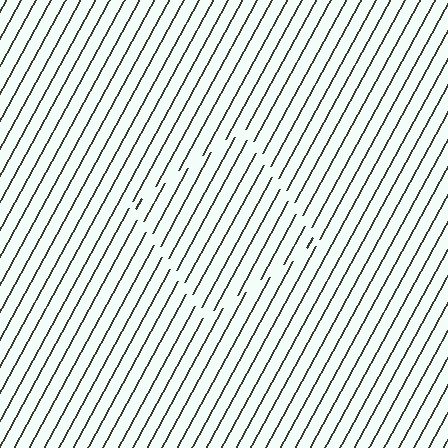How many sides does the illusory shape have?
4 sides — the line-ends trace a square.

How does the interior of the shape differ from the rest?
The interior of the shape contains the same grating, shifted by half a period — the contour is defined by the phase discontinuity where line-ends from the inner and outer gratings abut.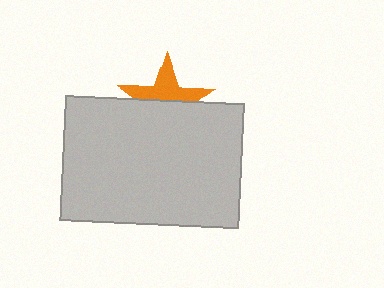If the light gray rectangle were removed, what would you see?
You would see the complete orange star.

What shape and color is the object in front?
The object in front is a light gray rectangle.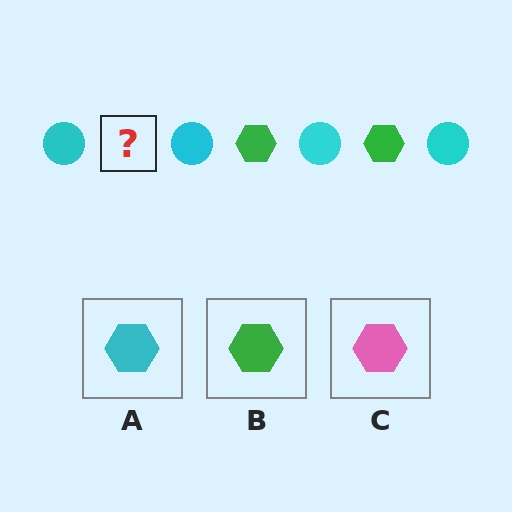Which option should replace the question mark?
Option B.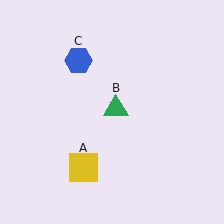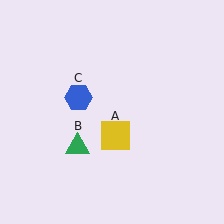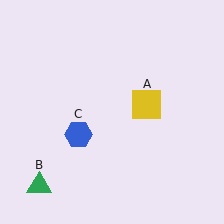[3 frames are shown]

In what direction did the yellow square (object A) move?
The yellow square (object A) moved up and to the right.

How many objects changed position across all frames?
3 objects changed position: yellow square (object A), green triangle (object B), blue hexagon (object C).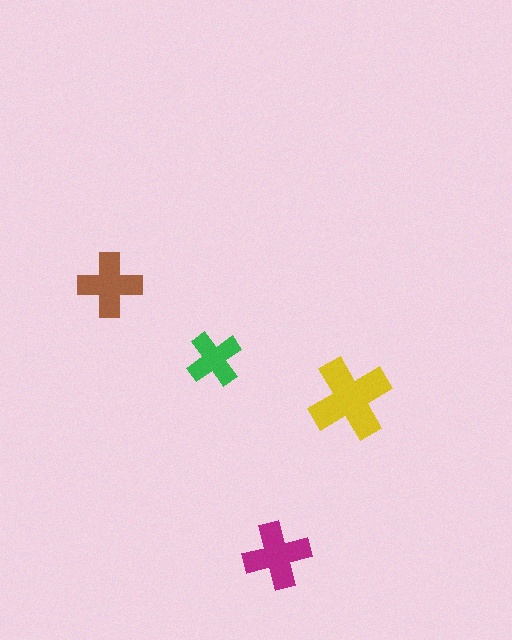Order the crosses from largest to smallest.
the yellow one, the magenta one, the brown one, the green one.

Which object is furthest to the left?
The brown cross is leftmost.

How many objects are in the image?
There are 4 objects in the image.